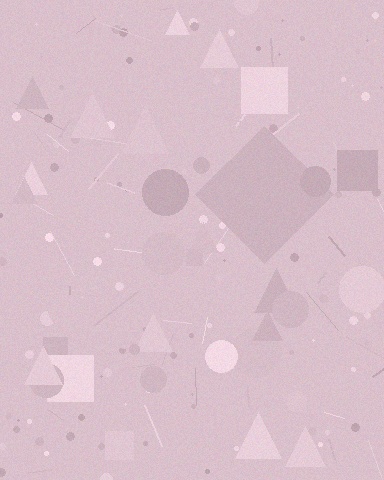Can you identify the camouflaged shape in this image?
The camouflaged shape is a diamond.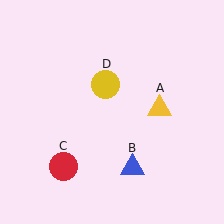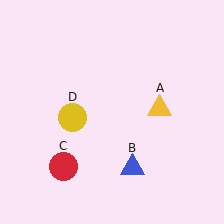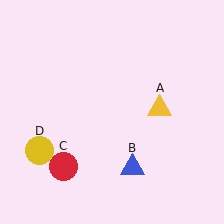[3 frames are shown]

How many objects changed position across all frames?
1 object changed position: yellow circle (object D).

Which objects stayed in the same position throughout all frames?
Yellow triangle (object A) and blue triangle (object B) and red circle (object C) remained stationary.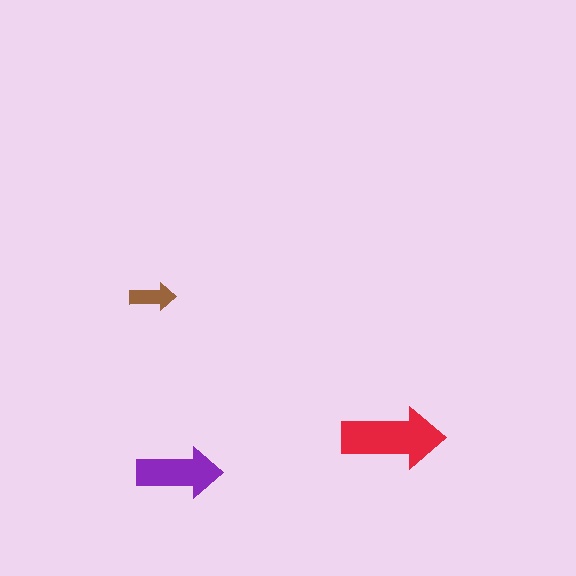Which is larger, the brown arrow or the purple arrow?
The purple one.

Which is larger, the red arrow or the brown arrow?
The red one.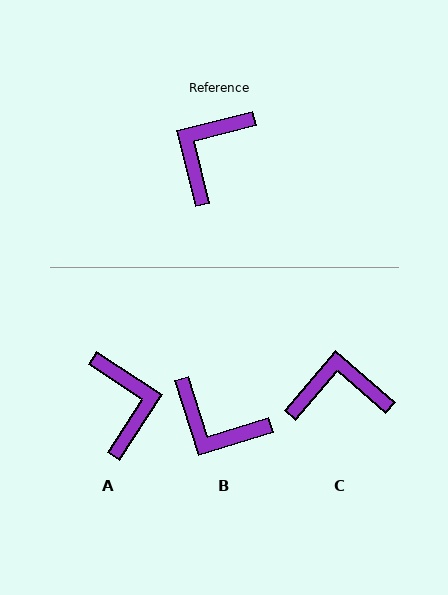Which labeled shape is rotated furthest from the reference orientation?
A, about 137 degrees away.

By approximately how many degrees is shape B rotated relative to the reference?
Approximately 93 degrees counter-clockwise.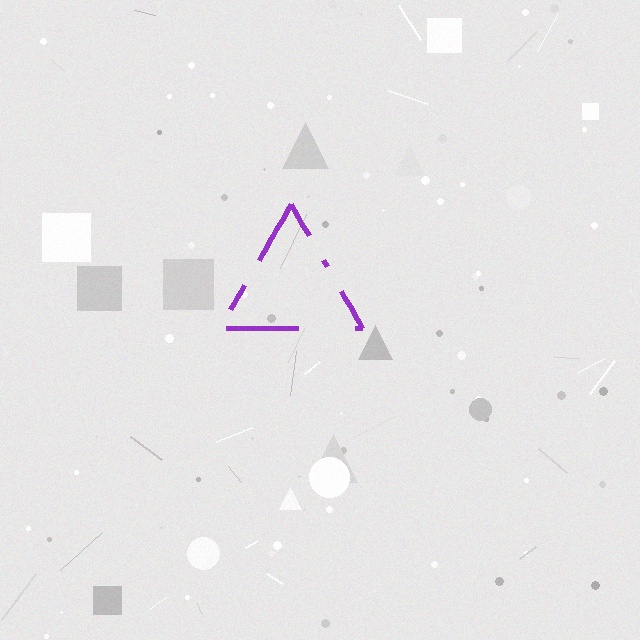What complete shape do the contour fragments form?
The contour fragments form a triangle.